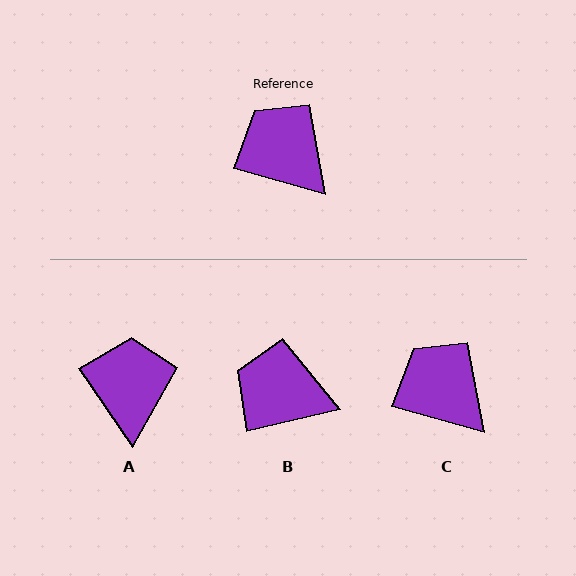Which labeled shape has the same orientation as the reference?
C.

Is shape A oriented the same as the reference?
No, it is off by about 39 degrees.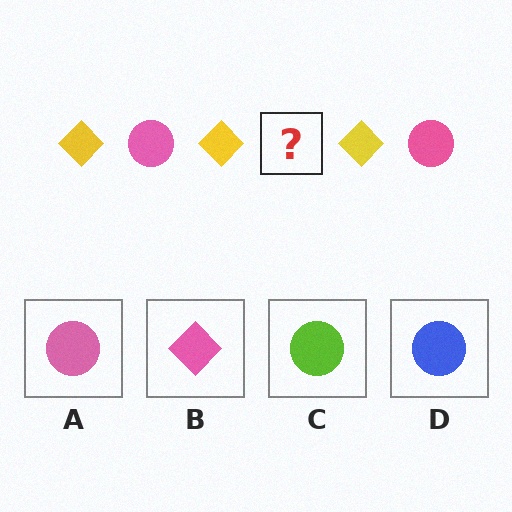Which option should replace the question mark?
Option A.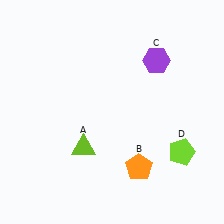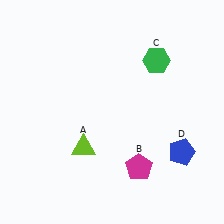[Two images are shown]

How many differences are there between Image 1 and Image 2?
There are 3 differences between the two images.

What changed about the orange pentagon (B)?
In Image 1, B is orange. In Image 2, it changed to magenta.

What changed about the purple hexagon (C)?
In Image 1, C is purple. In Image 2, it changed to green.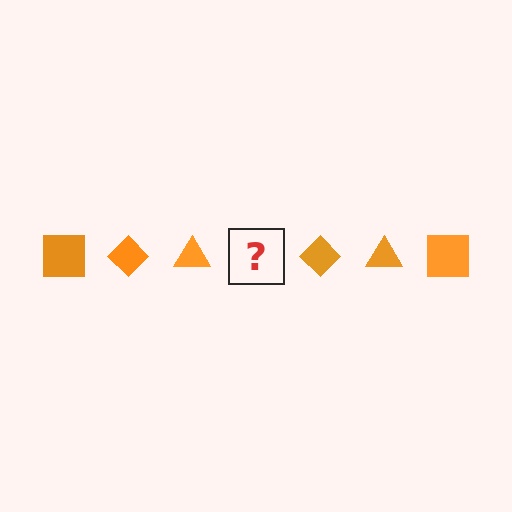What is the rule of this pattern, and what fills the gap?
The rule is that the pattern cycles through square, diamond, triangle shapes in orange. The gap should be filled with an orange square.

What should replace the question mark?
The question mark should be replaced with an orange square.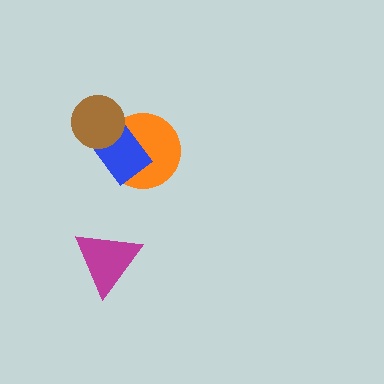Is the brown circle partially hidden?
No, no other shape covers it.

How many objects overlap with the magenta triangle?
0 objects overlap with the magenta triangle.